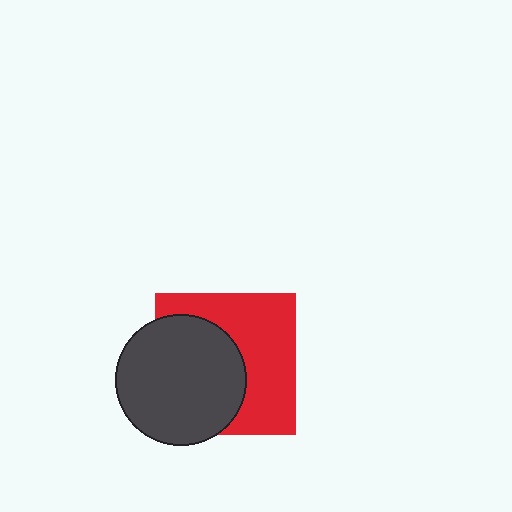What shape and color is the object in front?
The object in front is a dark gray circle.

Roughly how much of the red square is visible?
About half of it is visible (roughly 51%).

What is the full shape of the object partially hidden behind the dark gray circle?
The partially hidden object is a red square.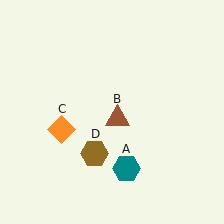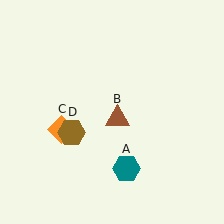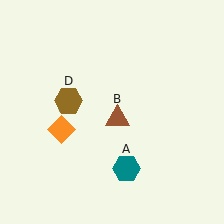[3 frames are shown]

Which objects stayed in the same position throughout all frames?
Teal hexagon (object A) and brown triangle (object B) and orange diamond (object C) remained stationary.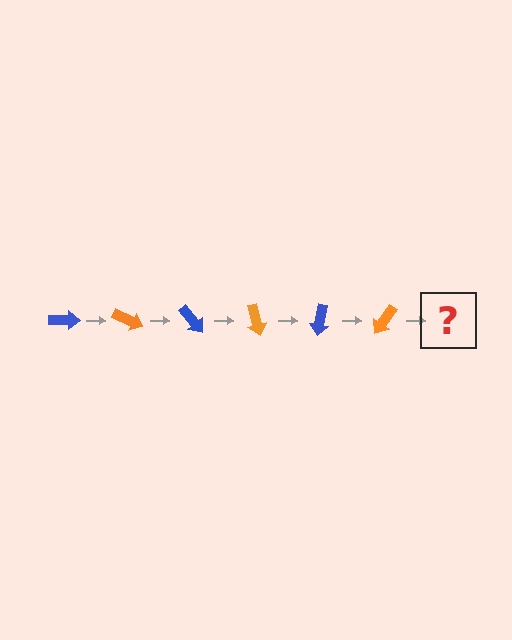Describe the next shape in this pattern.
It should be a blue arrow, rotated 150 degrees from the start.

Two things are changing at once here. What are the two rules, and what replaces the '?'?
The two rules are that it rotates 25 degrees each step and the color cycles through blue and orange. The '?' should be a blue arrow, rotated 150 degrees from the start.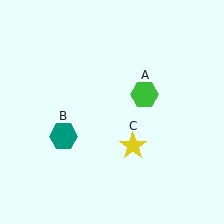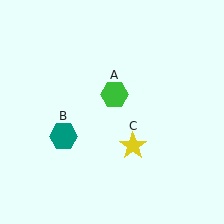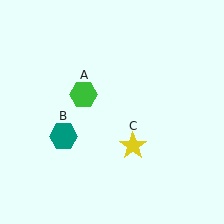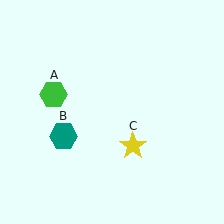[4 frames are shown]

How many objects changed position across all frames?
1 object changed position: green hexagon (object A).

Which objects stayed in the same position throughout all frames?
Teal hexagon (object B) and yellow star (object C) remained stationary.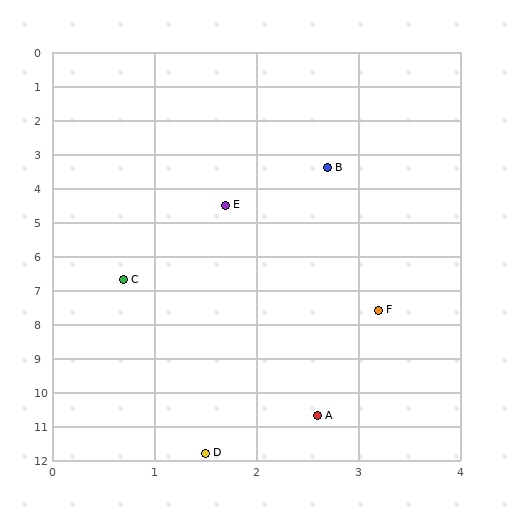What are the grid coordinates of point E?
Point E is at approximately (1.7, 4.5).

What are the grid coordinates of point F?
Point F is at approximately (3.2, 7.6).